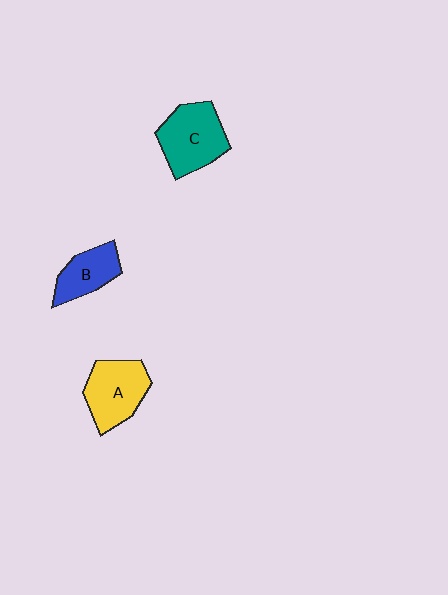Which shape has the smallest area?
Shape B (blue).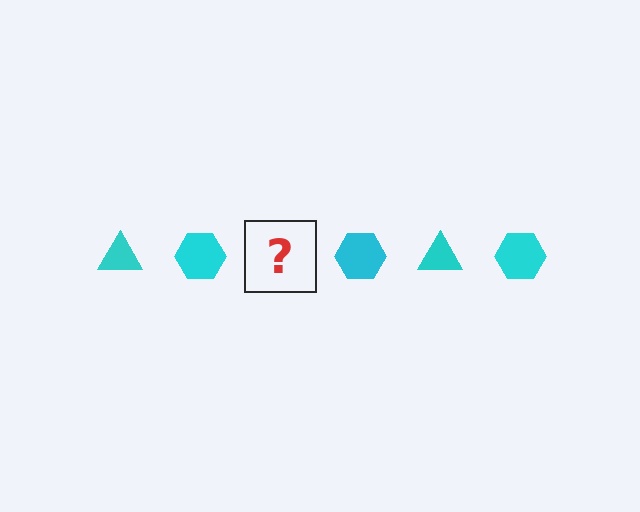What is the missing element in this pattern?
The missing element is a cyan triangle.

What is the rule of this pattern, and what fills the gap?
The rule is that the pattern cycles through triangle, hexagon shapes in cyan. The gap should be filled with a cyan triangle.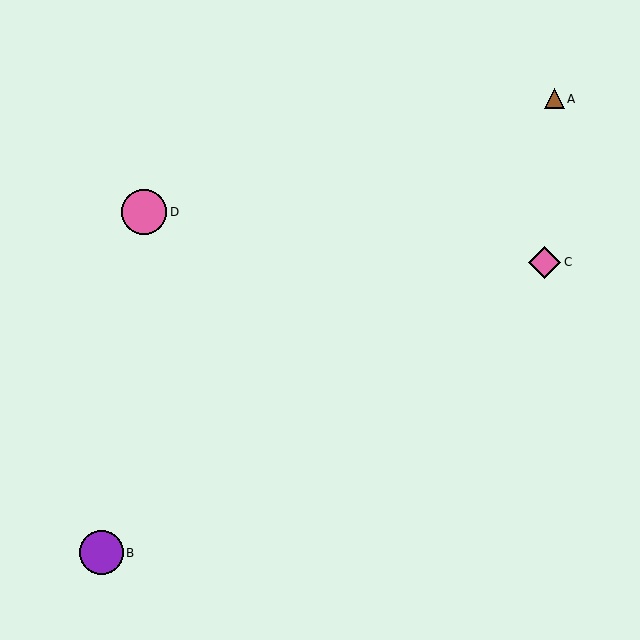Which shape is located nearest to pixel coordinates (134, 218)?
The pink circle (labeled D) at (144, 212) is nearest to that location.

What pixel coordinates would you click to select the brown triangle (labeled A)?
Click at (555, 99) to select the brown triangle A.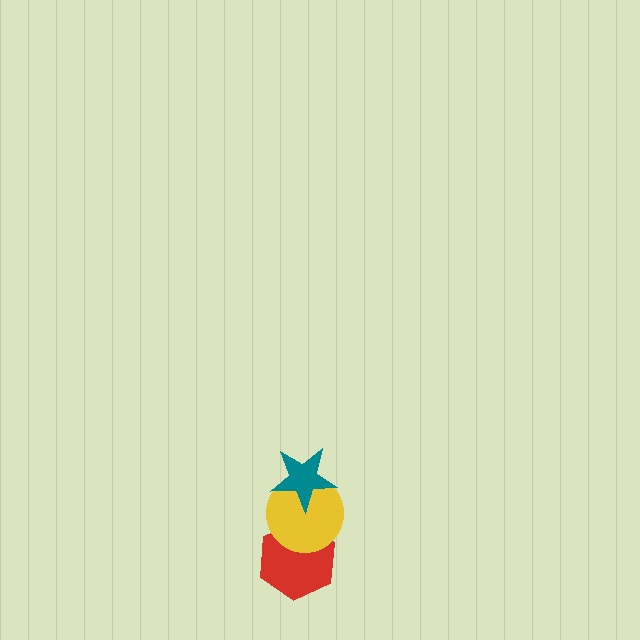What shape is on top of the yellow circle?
The teal star is on top of the yellow circle.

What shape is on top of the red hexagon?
The yellow circle is on top of the red hexagon.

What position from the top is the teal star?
The teal star is 1st from the top.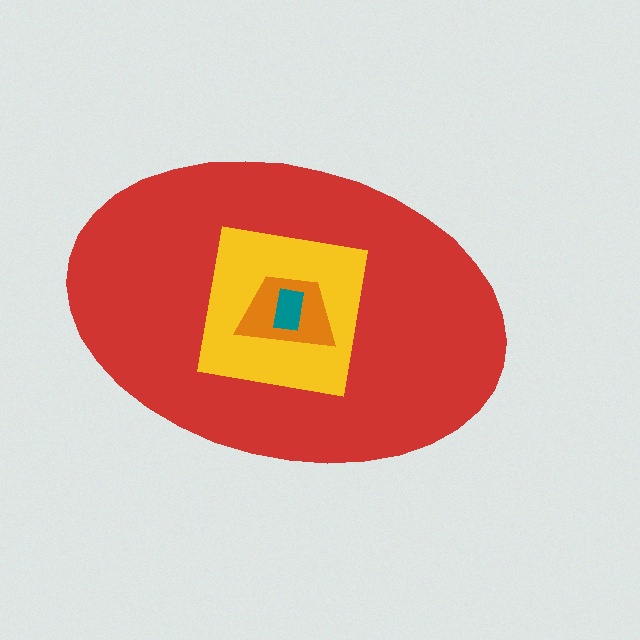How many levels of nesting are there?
4.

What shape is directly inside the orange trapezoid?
The teal rectangle.